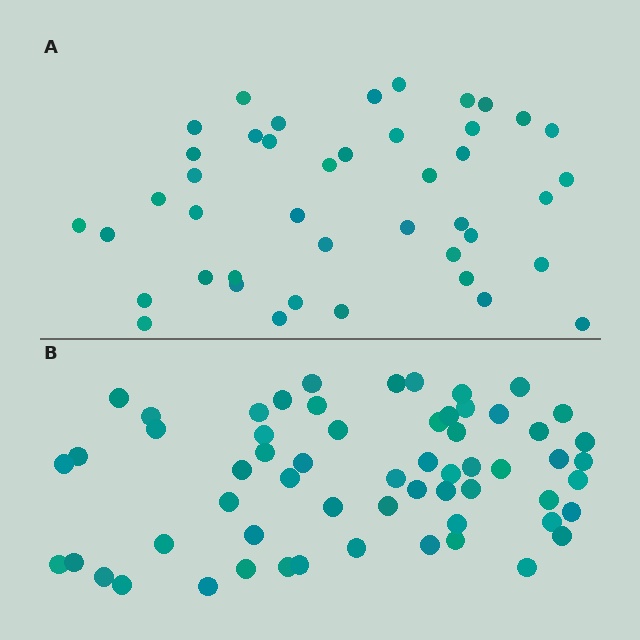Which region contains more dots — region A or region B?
Region B (the bottom region) has more dots.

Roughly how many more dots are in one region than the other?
Region B has approximately 15 more dots than region A.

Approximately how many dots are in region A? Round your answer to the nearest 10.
About 40 dots. (The exact count is 43, which rounds to 40.)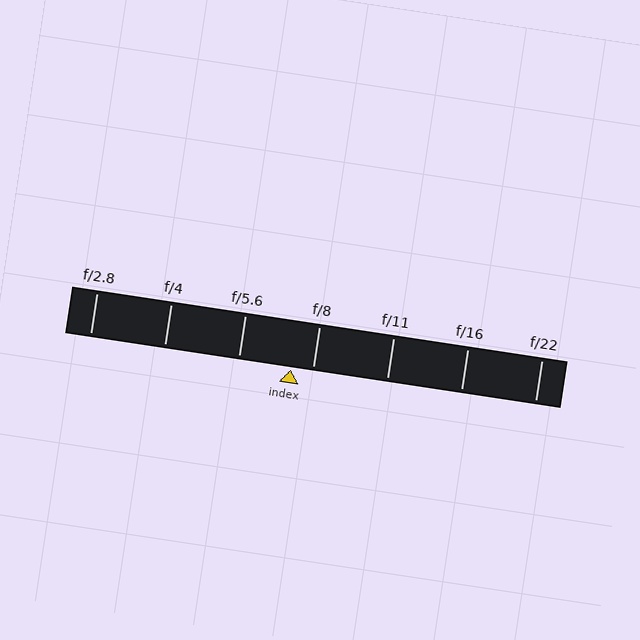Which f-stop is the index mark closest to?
The index mark is closest to f/8.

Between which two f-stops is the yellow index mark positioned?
The index mark is between f/5.6 and f/8.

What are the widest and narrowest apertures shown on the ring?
The widest aperture shown is f/2.8 and the narrowest is f/22.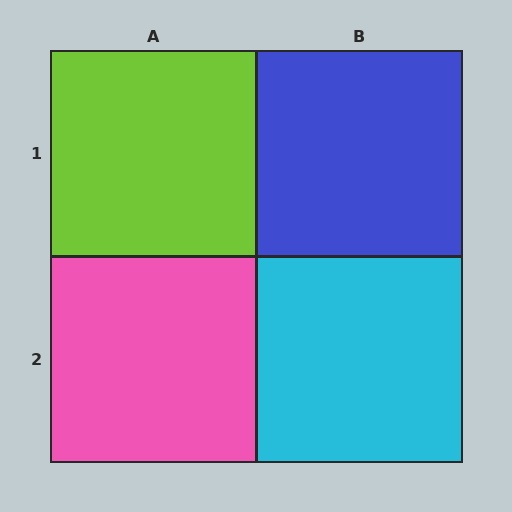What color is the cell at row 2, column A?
Pink.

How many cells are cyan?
1 cell is cyan.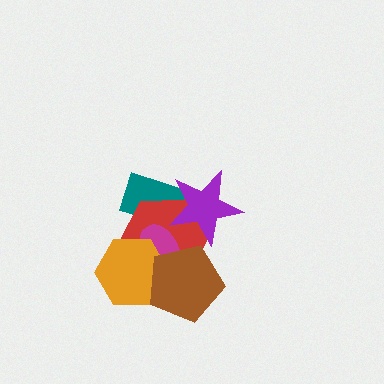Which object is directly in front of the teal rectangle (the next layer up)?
The red hexagon is directly in front of the teal rectangle.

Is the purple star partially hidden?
No, no other shape covers it.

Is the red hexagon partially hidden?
Yes, it is partially covered by another shape.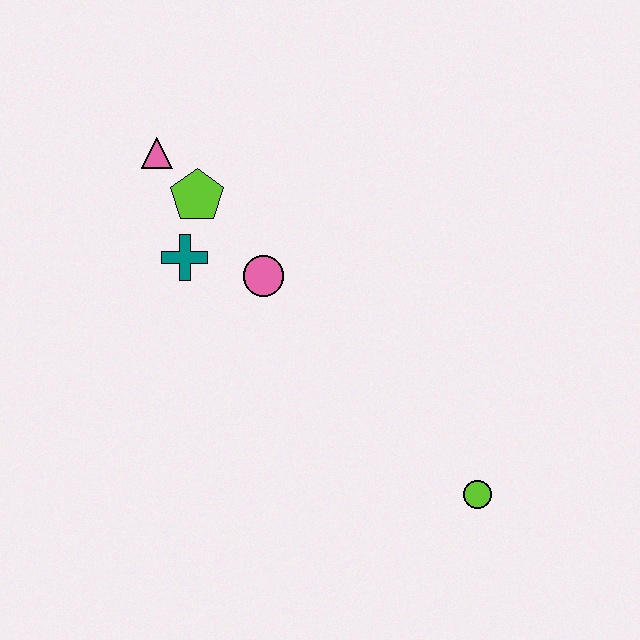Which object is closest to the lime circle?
The pink circle is closest to the lime circle.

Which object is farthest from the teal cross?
The lime circle is farthest from the teal cross.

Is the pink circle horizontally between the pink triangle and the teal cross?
No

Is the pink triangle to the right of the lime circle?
No